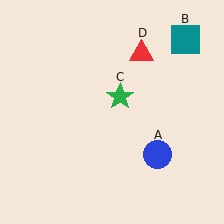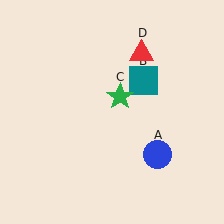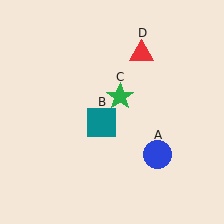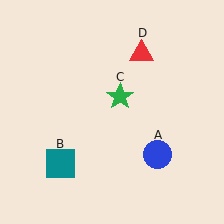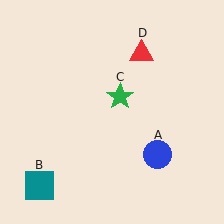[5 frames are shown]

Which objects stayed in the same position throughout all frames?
Blue circle (object A) and green star (object C) and red triangle (object D) remained stationary.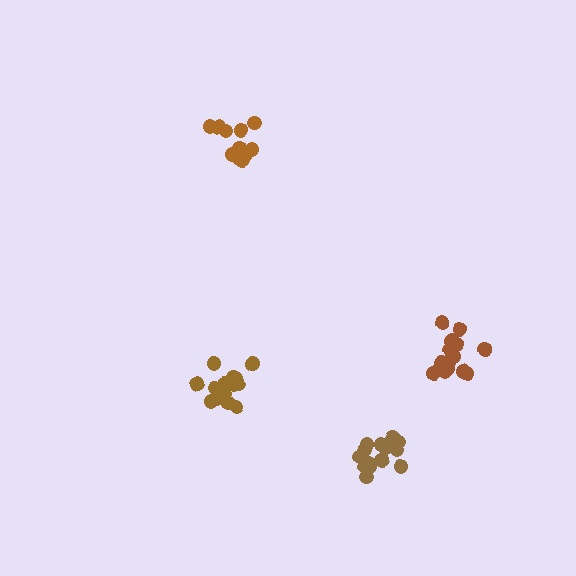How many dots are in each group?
Group 1: 20 dots, Group 2: 14 dots, Group 3: 16 dots, Group 4: 17 dots (67 total).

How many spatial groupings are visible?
There are 4 spatial groupings.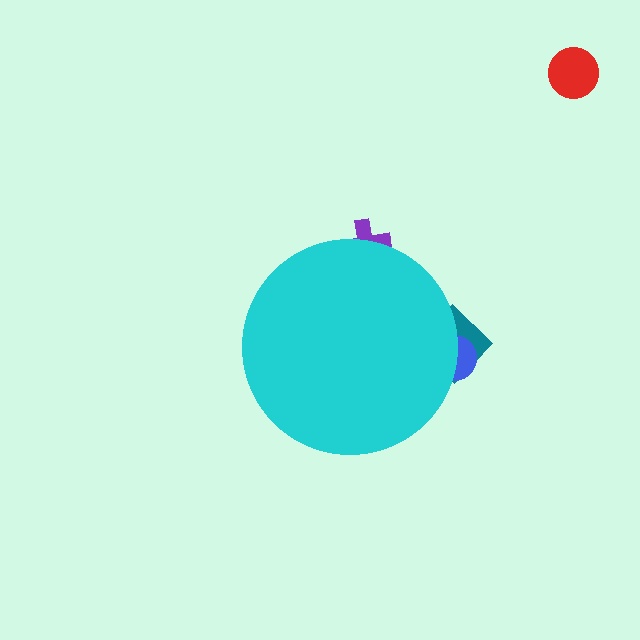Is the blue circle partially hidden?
Yes, the blue circle is partially hidden behind the cyan circle.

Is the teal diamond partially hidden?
Yes, the teal diamond is partially hidden behind the cyan circle.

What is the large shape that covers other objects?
A cyan circle.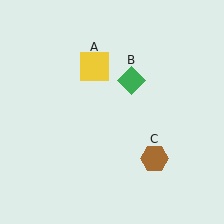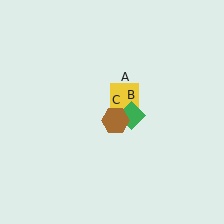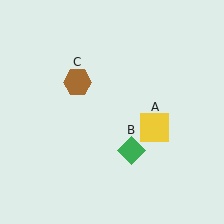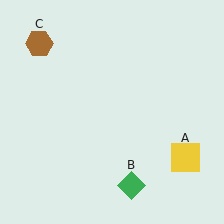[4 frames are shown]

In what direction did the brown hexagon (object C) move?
The brown hexagon (object C) moved up and to the left.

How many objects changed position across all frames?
3 objects changed position: yellow square (object A), green diamond (object B), brown hexagon (object C).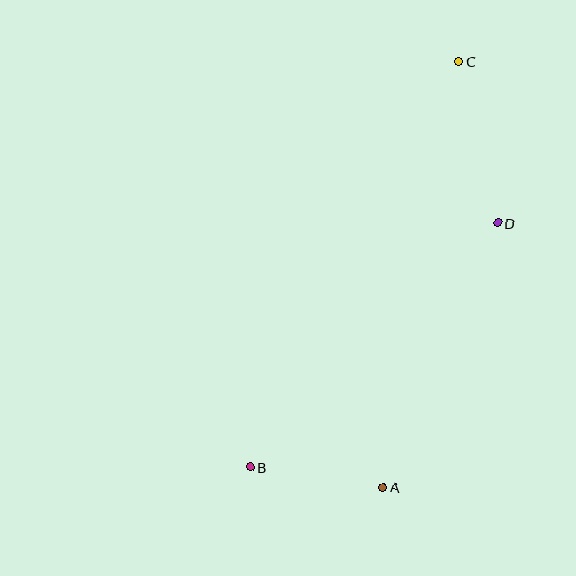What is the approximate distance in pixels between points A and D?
The distance between A and D is approximately 288 pixels.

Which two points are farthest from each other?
Points B and C are farthest from each other.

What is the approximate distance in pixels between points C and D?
The distance between C and D is approximately 166 pixels.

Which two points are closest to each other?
Points A and B are closest to each other.